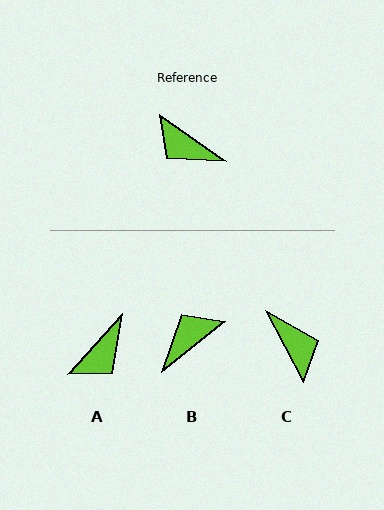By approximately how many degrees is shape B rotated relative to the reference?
Approximately 107 degrees clockwise.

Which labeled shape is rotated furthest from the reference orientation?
C, about 152 degrees away.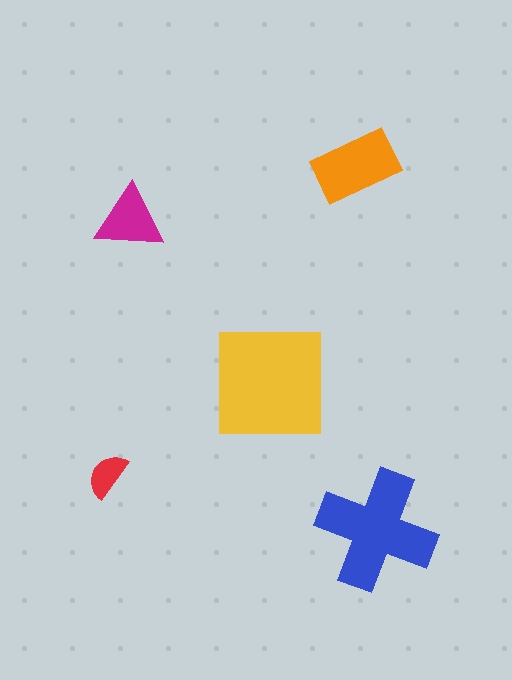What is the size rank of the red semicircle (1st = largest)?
5th.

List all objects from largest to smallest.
The yellow square, the blue cross, the orange rectangle, the magenta triangle, the red semicircle.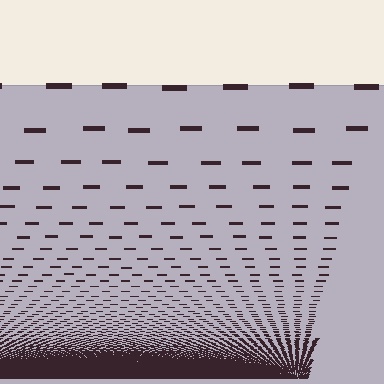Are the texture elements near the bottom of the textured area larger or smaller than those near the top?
Smaller. The gradient is inverted — elements near the bottom are smaller and denser.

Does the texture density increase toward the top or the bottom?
Density increases toward the bottom.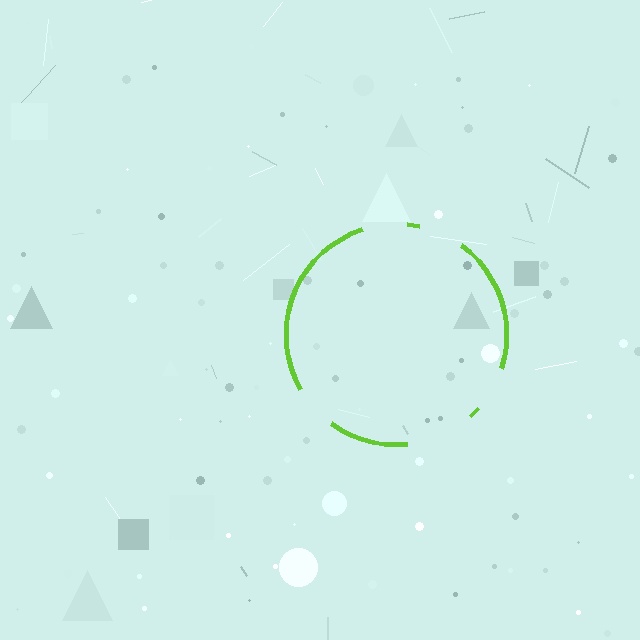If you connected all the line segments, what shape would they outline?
They would outline a circle.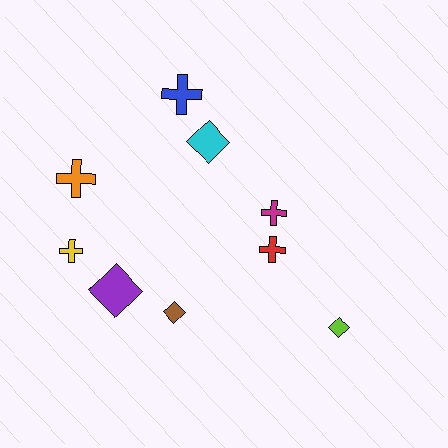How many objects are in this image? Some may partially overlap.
There are 9 objects.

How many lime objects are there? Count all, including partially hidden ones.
There is 1 lime object.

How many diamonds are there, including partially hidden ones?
There are 4 diamonds.